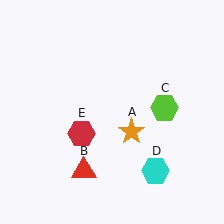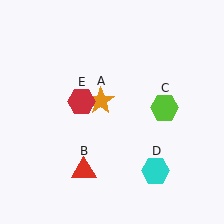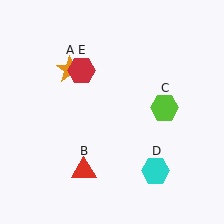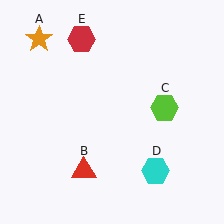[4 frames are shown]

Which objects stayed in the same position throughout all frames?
Red triangle (object B) and lime hexagon (object C) and cyan hexagon (object D) remained stationary.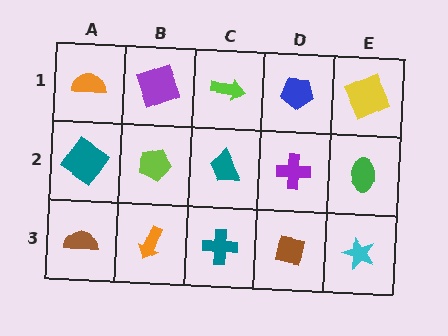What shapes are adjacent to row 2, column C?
A lime arrow (row 1, column C), a teal cross (row 3, column C), a lime pentagon (row 2, column B), a purple cross (row 2, column D).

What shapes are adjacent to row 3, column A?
A teal diamond (row 2, column A), an orange arrow (row 3, column B).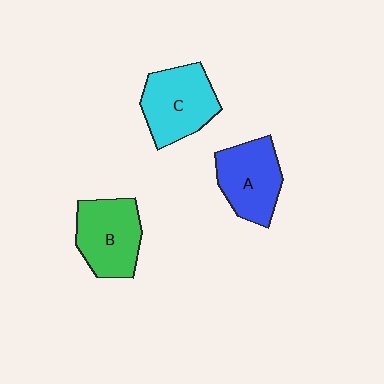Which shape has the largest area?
Shape C (cyan).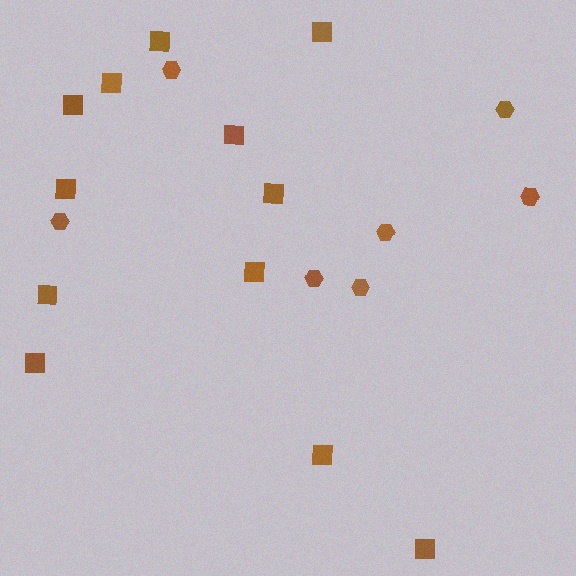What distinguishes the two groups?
There are 2 groups: one group of hexagons (7) and one group of squares (12).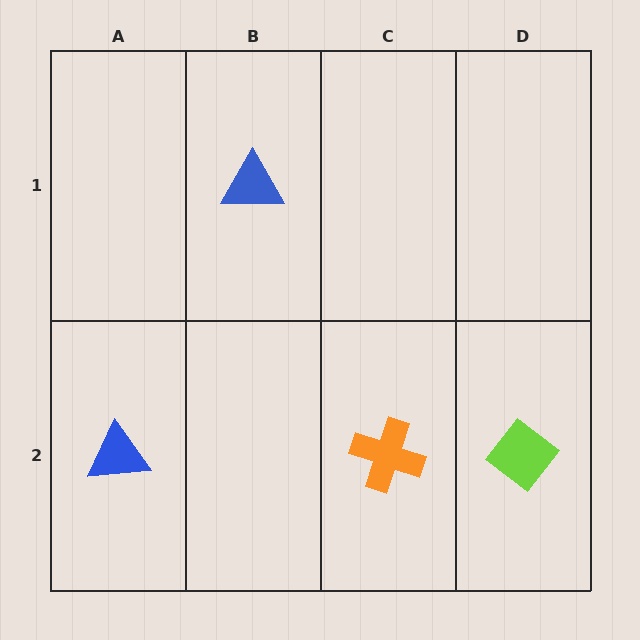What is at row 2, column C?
An orange cross.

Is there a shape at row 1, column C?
No, that cell is empty.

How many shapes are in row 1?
1 shape.